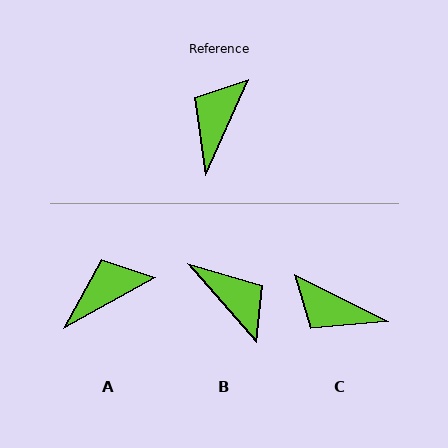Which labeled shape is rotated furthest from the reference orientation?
B, about 114 degrees away.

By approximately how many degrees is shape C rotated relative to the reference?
Approximately 88 degrees counter-clockwise.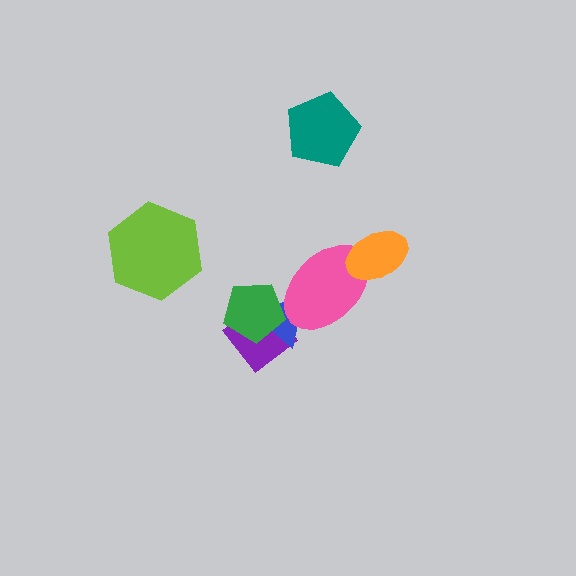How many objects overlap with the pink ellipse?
2 objects overlap with the pink ellipse.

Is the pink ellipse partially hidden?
Yes, it is partially covered by another shape.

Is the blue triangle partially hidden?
Yes, it is partially covered by another shape.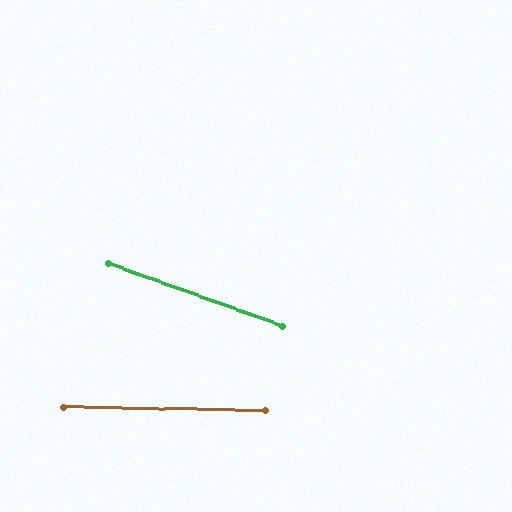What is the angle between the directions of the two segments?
Approximately 19 degrees.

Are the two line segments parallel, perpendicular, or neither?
Neither parallel nor perpendicular — they differ by about 19°.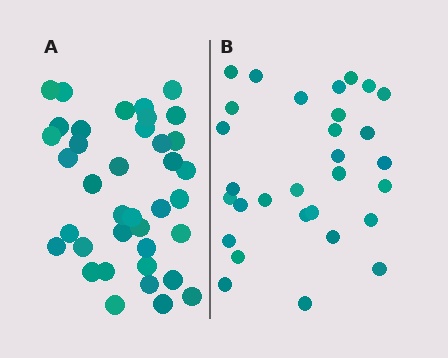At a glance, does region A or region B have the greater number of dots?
Region A (the left region) has more dots.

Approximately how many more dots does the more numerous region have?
Region A has roughly 8 or so more dots than region B.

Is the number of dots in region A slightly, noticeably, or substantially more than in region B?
Region A has noticeably more, but not dramatically so. The ratio is roughly 1.3 to 1.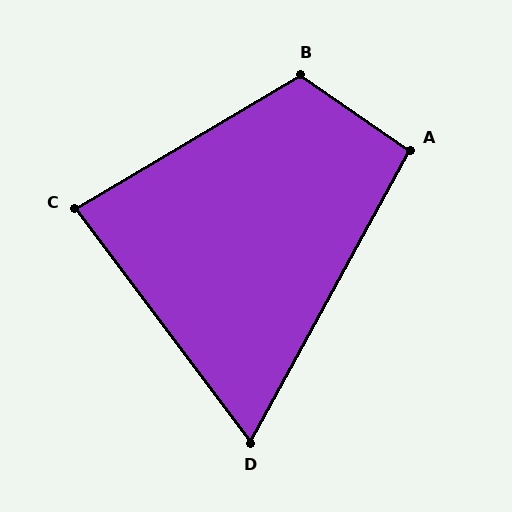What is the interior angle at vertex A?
Approximately 96 degrees (obtuse).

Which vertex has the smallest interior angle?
D, at approximately 66 degrees.